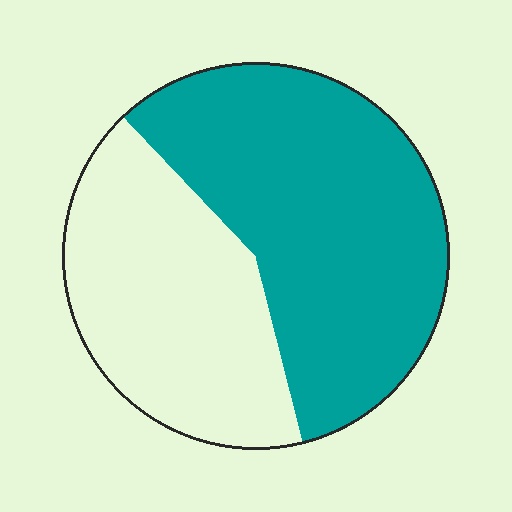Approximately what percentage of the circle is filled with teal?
Approximately 60%.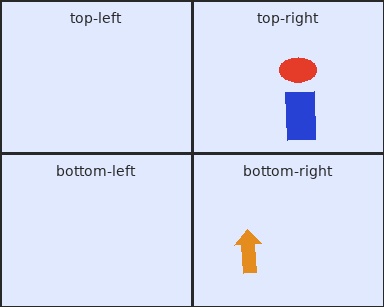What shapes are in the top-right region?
The red ellipse, the blue rectangle.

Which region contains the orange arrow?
The bottom-right region.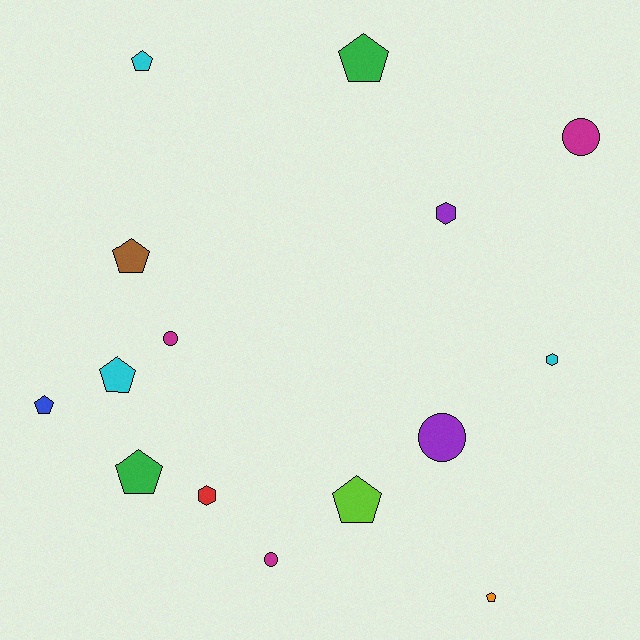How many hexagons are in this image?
There are 3 hexagons.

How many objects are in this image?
There are 15 objects.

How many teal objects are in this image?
There are no teal objects.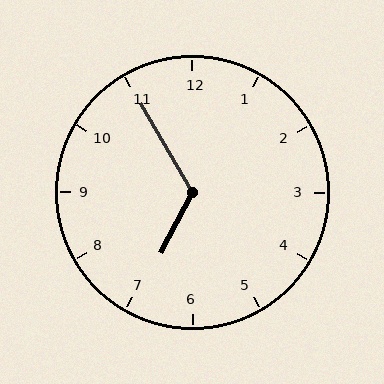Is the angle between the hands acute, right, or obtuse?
It is obtuse.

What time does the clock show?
6:55.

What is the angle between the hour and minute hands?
Approximately 122 degrees.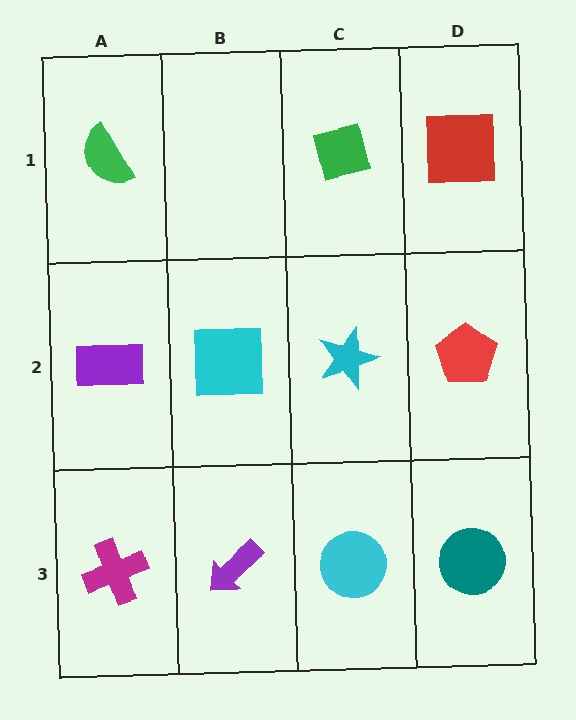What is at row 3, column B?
A purple arrow.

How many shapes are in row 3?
4 shapes.